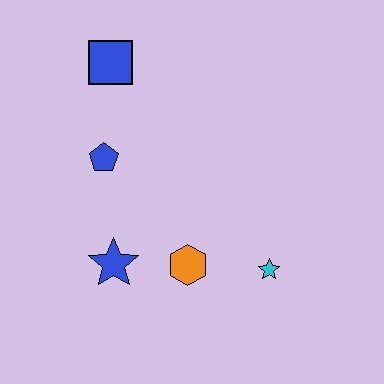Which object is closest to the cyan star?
The orange hexagon is closest to the cyan star.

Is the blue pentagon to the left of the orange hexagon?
Yes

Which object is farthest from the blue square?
The cyan star is farthest from the blue square.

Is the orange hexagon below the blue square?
Yes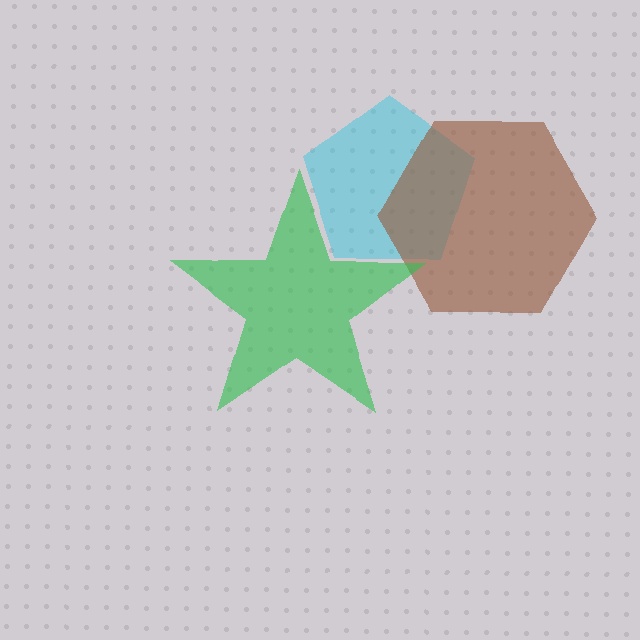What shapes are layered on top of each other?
The layered shapes are: a cyan pentagon, a brown hexagon, a green star.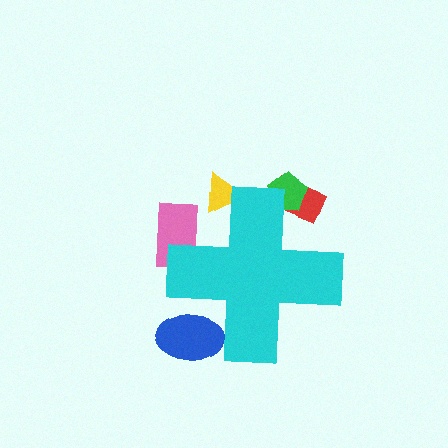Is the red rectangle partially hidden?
Yes, the red rectangle is partially hidden behind the cyan cross.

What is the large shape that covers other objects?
A cyan cross.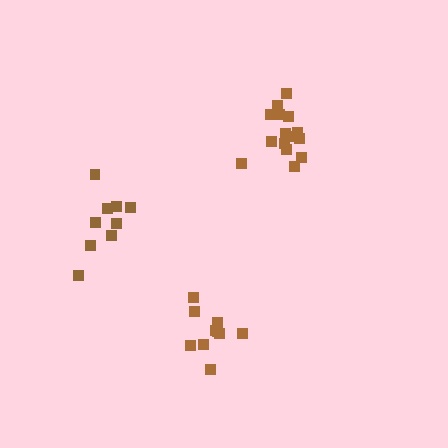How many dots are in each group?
Group 1: 15 dots, Group 2: 9 dots, Group 3: 10 dots (34 total).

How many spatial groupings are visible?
There are 3 spatial groupings.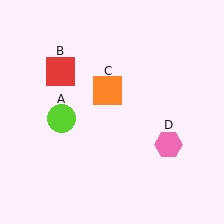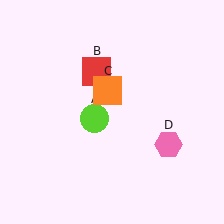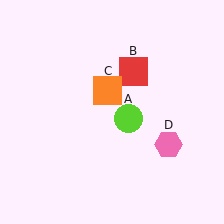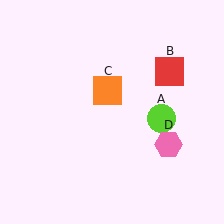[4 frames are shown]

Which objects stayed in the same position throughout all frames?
Orange square (object C) and pink hexagon (object D) remained stationary.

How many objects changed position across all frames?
2 objects changed position: lime circle (object A), red square (object B).